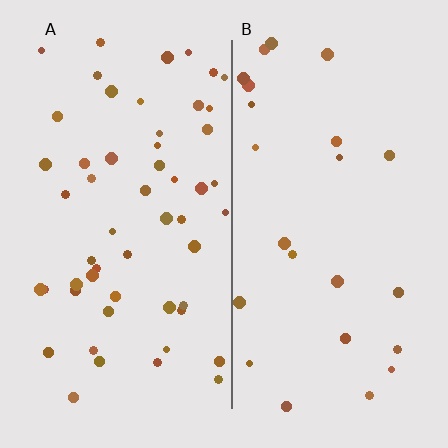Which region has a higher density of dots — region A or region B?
A (the left).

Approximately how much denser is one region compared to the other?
Approximately 2.2× — region A over region B.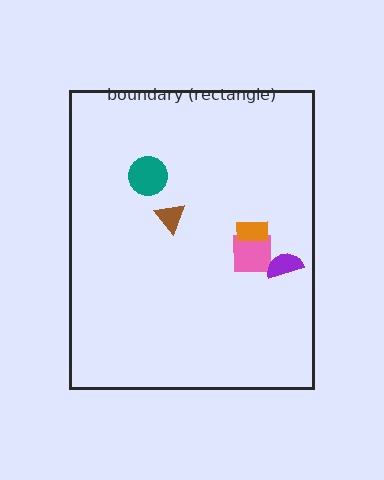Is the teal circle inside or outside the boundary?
Inside.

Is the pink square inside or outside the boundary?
Inside.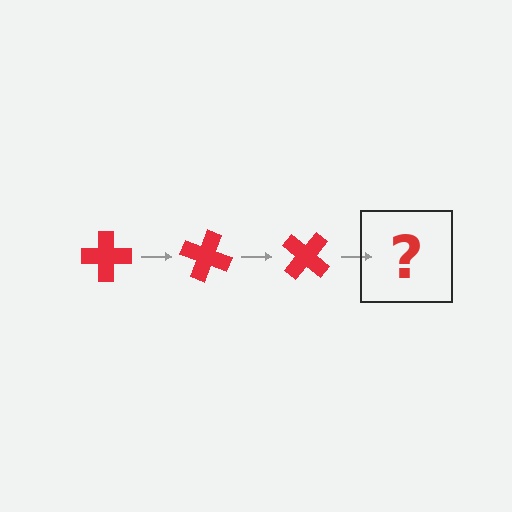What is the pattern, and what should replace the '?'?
The pattern is that the cross rotates 20 degrees each step. The '?' should be a red cross rotated 60 degrees.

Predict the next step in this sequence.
The next step is a red cross rotated 60 degrees.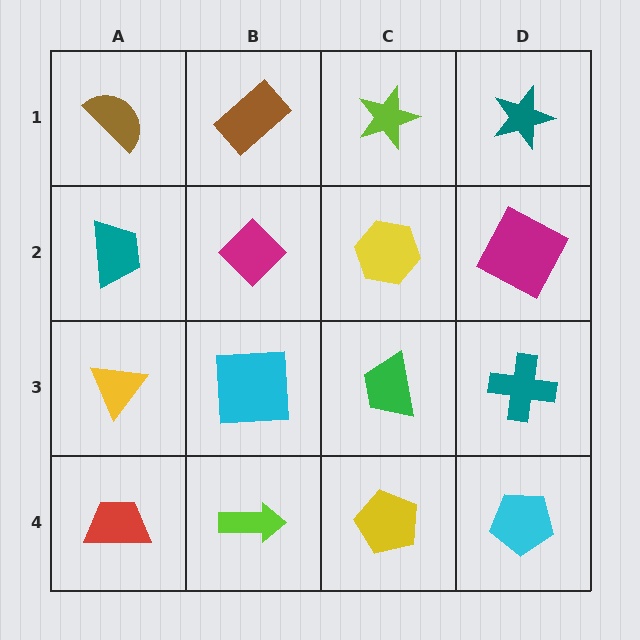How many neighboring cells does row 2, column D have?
3.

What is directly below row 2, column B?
A cyan square.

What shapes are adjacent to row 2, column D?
A teal star (row 1, column D), a teal cross (row 3, column D), a yellow hexagon (row 2, column C).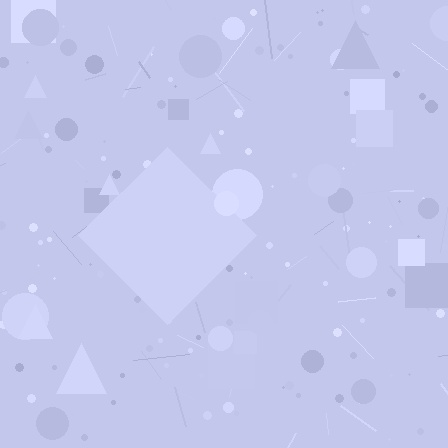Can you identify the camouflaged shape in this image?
The camouflaged shape is a diamond.